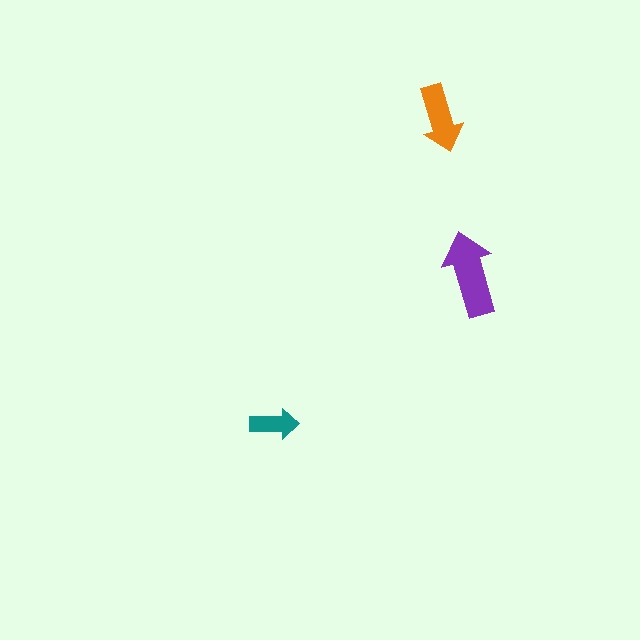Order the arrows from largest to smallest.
the purple one, the orange one, the teal one.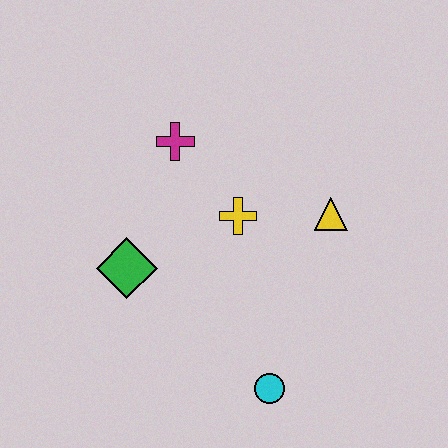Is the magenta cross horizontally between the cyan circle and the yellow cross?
No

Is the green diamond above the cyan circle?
Yes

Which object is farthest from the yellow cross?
The cyan circle is farthest from the yellow cross.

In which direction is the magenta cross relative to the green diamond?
The magenta cross is above the green diamond.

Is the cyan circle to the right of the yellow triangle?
No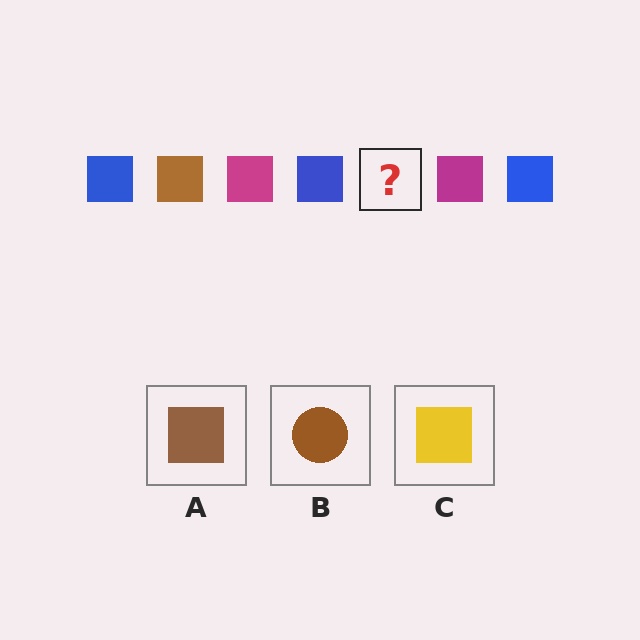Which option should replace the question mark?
Option A.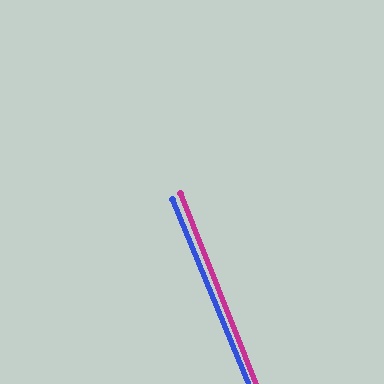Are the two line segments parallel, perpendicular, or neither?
Parallel — their directions differ by only 0.8°.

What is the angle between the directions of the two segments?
Approximately 1 degree.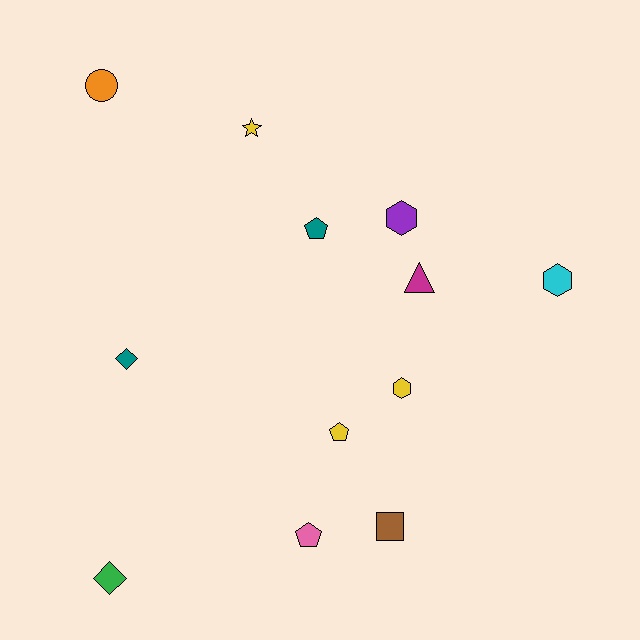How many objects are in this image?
There are 12 objects.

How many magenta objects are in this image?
There is 1 magenta object.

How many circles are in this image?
There is 1 circle.